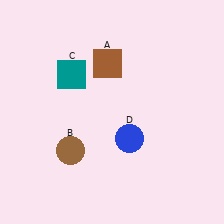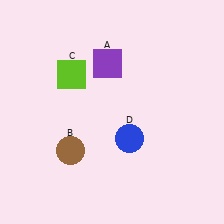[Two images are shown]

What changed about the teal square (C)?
In Image 1, C is teal. In Image 2, it changed to lime.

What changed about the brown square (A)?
In Image 1, A is brown. In Image 2, it changed to purple.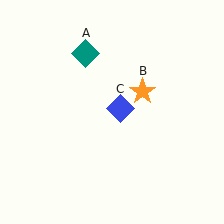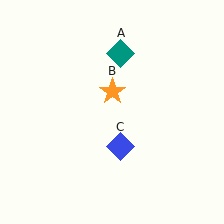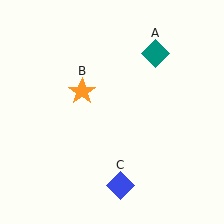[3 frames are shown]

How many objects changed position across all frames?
3 objects changed position: teal diamond (object A), orange star (object B), blue diamond (object C).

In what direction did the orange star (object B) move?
The orange star (object B) moved left.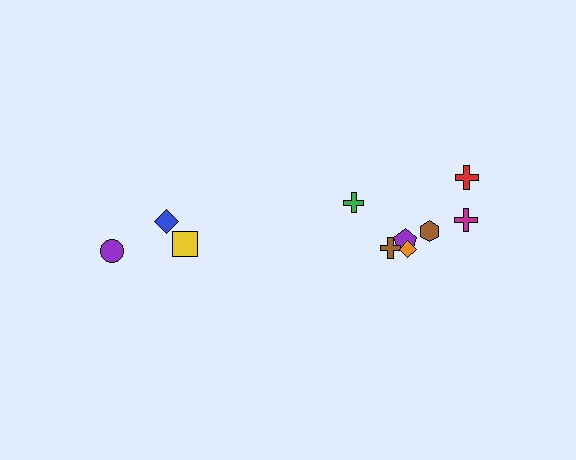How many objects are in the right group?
There are 7 objects.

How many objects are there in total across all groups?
There are 10 objects.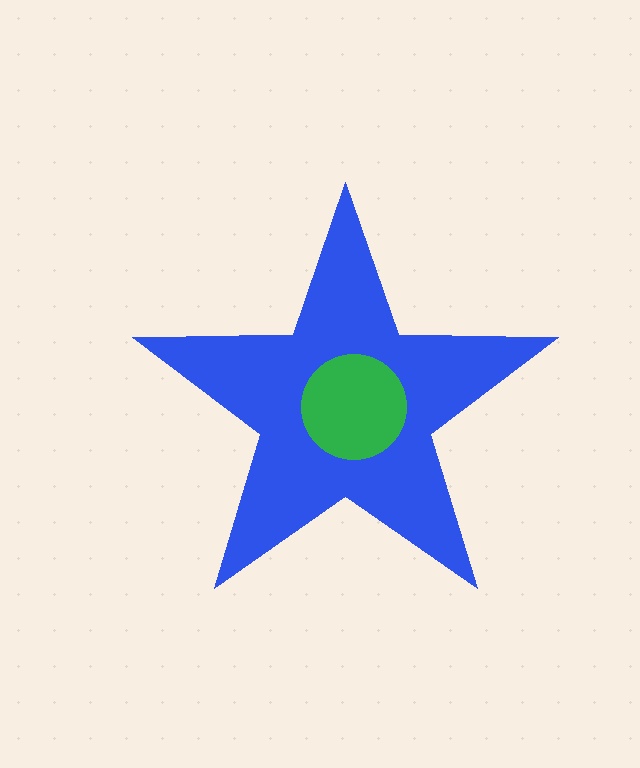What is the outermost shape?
The blue star.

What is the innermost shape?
The green circle.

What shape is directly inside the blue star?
The green circle.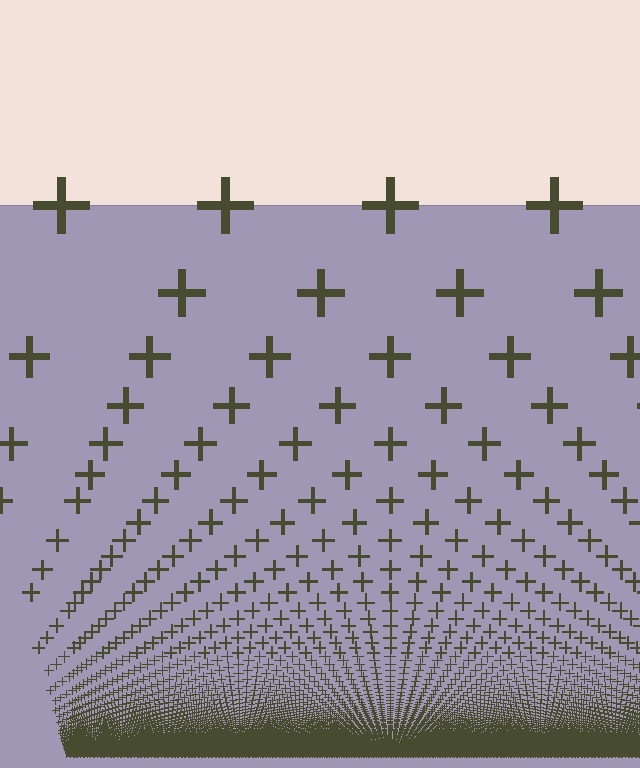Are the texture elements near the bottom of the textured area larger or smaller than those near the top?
Smaller. The gradient is inverted — elements near the bottom are smaller and denser.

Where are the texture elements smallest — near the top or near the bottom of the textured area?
Near the bottom.